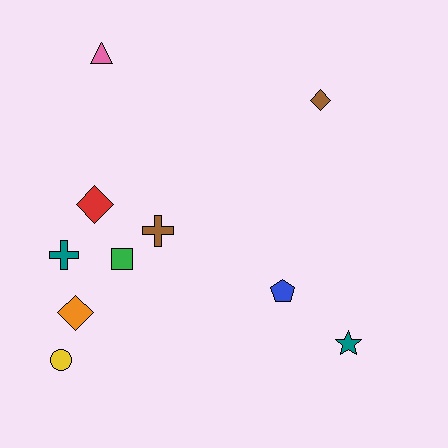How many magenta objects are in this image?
There are no magenta objects.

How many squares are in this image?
There is 1 square.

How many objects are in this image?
There are 10 objects.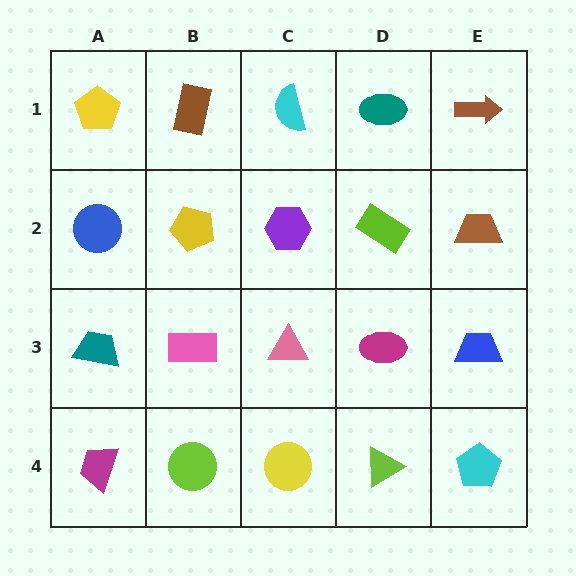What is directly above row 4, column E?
A blue trapezoid.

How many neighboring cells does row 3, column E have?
3.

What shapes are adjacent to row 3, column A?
A blue circle (row 2, column A), a magenta trapezoid (row 4, column A), a pink rectangle (row 3, column B).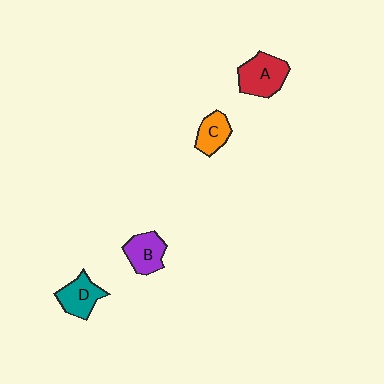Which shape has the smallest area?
Shape C (orange).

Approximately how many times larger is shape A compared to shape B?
Approximately 1.3 times.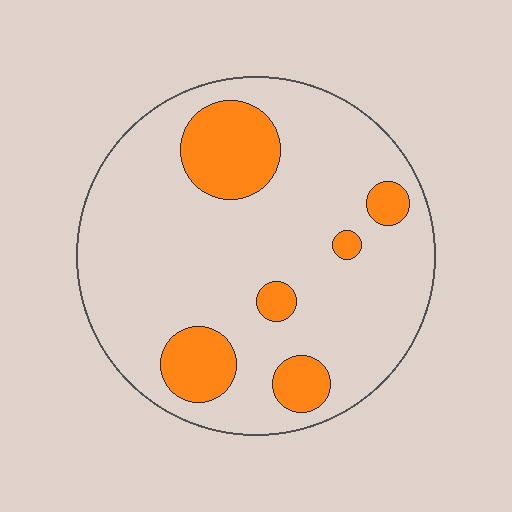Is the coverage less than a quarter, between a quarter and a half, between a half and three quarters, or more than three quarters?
Less than a quarter.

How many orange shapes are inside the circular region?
6.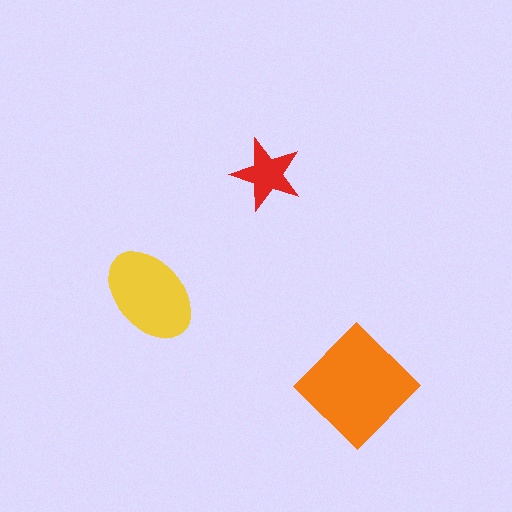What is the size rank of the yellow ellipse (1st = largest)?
2nd.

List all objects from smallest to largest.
The red star, the yellow ellipse, the orange diamond.